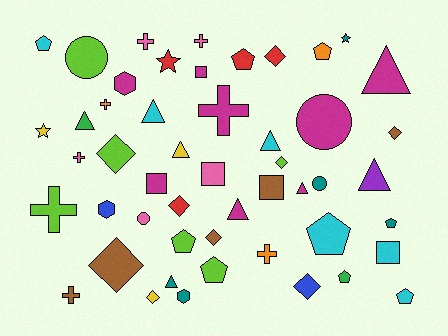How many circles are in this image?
There are 4 circles.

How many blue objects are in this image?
There are 2 blue objects.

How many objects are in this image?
There are 50 objects.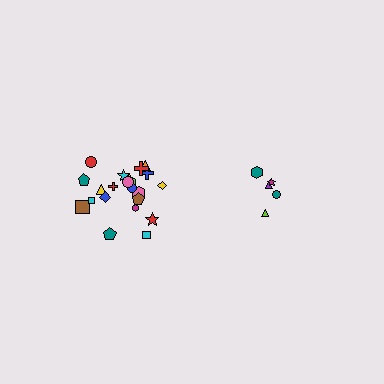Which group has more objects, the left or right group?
The left group.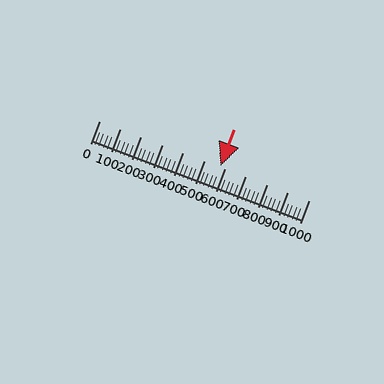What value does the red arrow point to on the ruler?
The red arrow points to approximately 580.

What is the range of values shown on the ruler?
The ruler shows values from 0 to 1000.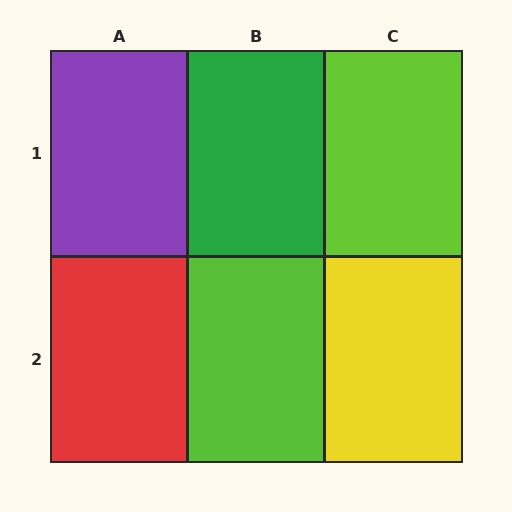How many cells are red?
1 cell is red.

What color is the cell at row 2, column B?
Lime.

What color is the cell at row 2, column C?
Yellow.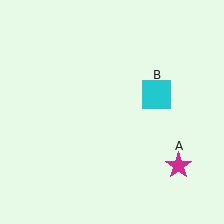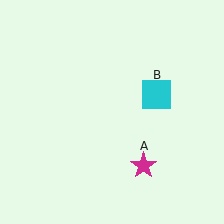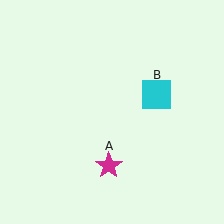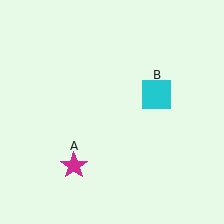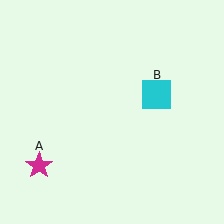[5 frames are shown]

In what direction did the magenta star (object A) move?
The magenta star (object A) moved left.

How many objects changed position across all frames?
1 object changed position: magenta star (object A).